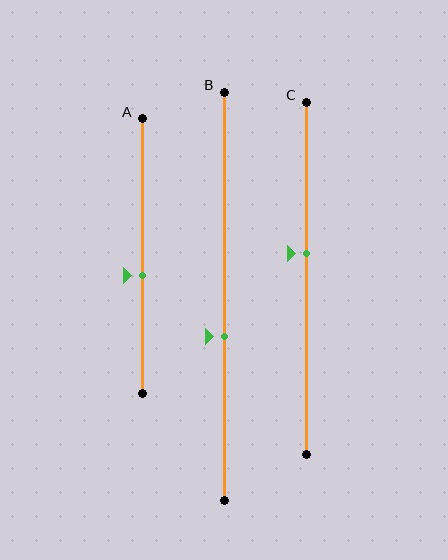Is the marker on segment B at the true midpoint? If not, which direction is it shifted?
No, the marker on segment B is shifted downward by about 10% of the segment length.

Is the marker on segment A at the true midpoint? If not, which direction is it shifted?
No, the marker on segment A is shifted downward by about 7% of the segment length.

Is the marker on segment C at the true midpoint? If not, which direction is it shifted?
No, the marker on segment C is shifted upward by about 7% of the segment length.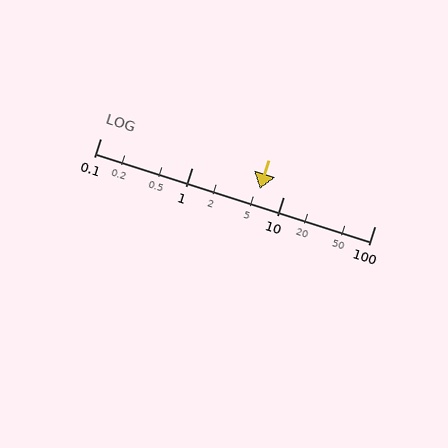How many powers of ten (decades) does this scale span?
The scale spans 3 decades, from 0.1 to 100.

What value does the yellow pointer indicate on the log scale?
The pointer indicates approximately 5.6.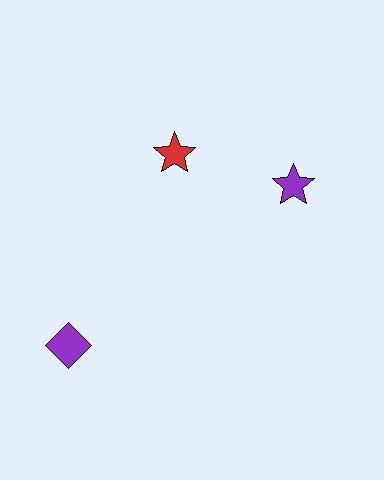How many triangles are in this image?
There are no triangles.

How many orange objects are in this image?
There are no orange objects.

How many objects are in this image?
There are 3 objects.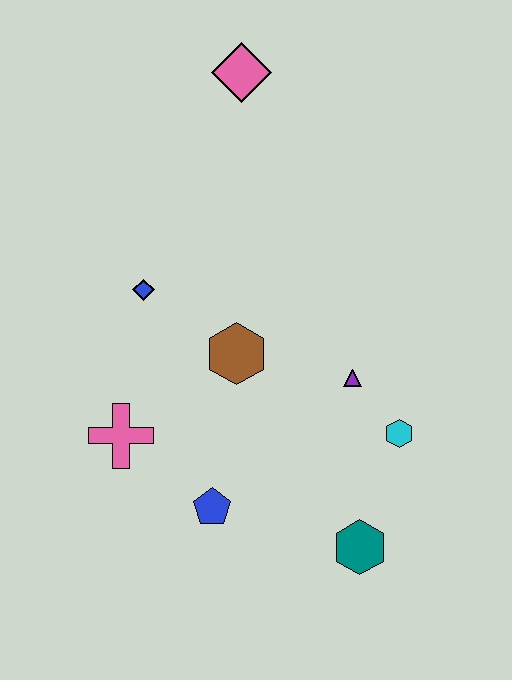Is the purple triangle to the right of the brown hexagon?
Yes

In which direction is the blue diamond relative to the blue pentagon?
The blue diamond is above the blue pentagon.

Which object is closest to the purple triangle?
The cyan hexagon is closest to the purple triangle.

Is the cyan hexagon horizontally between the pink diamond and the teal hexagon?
No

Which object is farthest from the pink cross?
The pink diamond is farthest from the pink cross.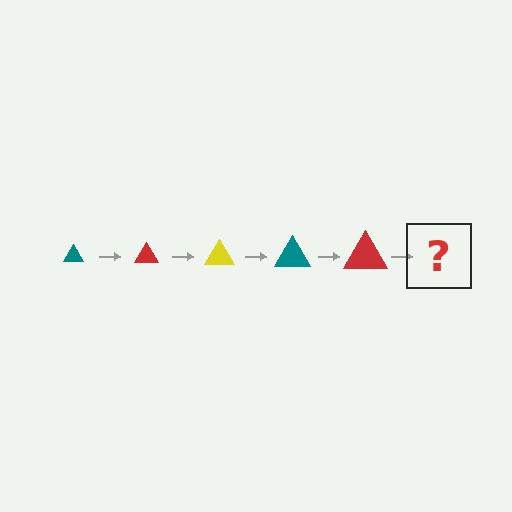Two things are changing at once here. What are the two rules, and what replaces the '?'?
The two rules are that the triangle grows larger each step and the color cycles through teal, red, and yellow. The '?' should be a yellow triangle, larger than the previous one.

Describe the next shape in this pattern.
It should be a yellow triangle, larger than the previous one.